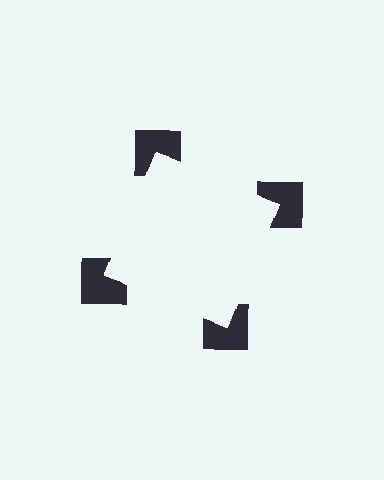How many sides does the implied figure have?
4 sides.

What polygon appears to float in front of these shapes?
An illusory square — its edges are inferred from the aligned wedge cuts in the notched squares, not physically drawn.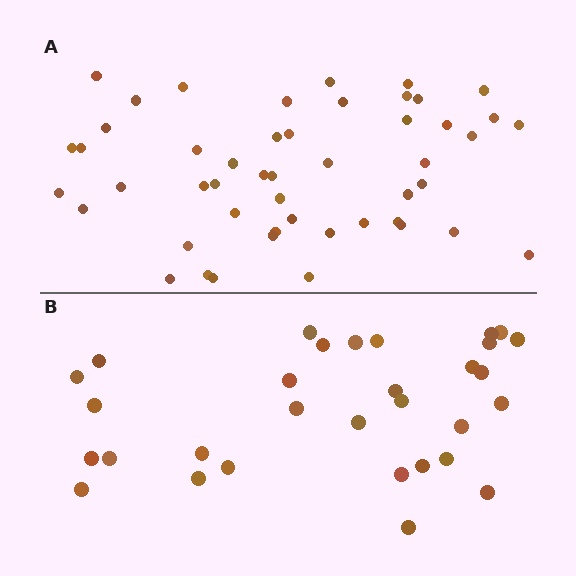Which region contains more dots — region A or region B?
Region A (the top region) has more dots.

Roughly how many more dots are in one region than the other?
Region A has approximately 20 more dots than region B.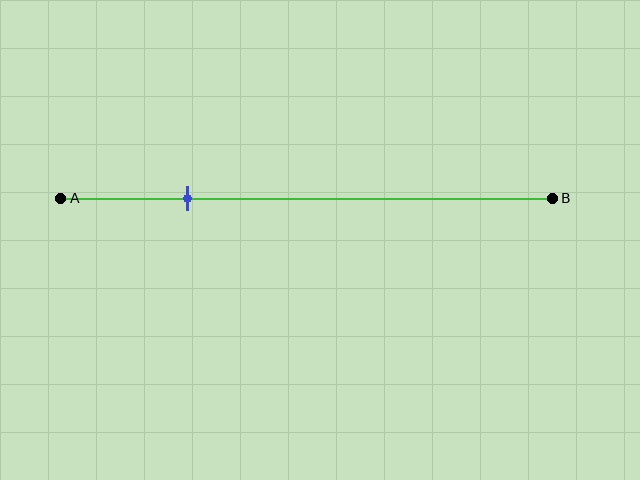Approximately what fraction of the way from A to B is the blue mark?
The blue mark is approximately 25% of the way from A to B.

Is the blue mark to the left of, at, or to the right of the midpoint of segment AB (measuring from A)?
The blue mark is to the left of the midpoint of segment AB.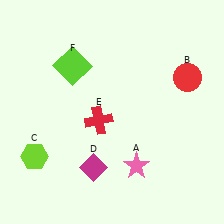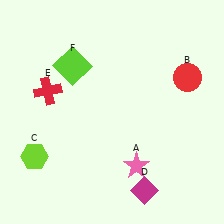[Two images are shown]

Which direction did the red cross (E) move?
The red cross (E) moved left.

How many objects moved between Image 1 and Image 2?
2 objects moved between the two images.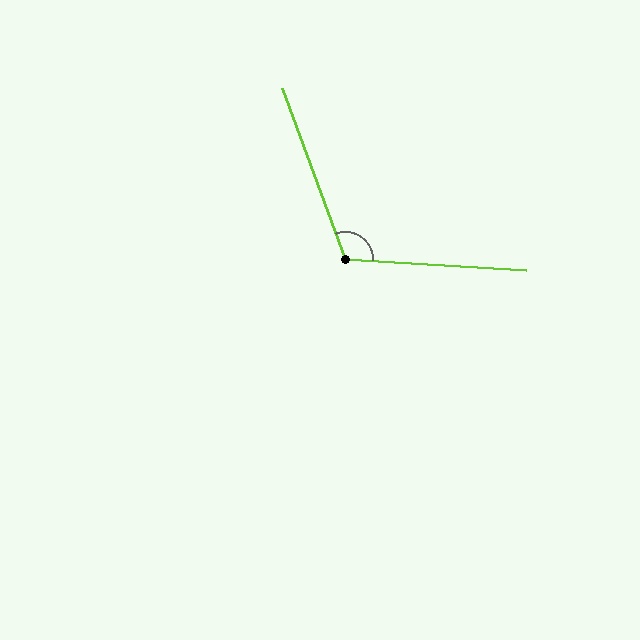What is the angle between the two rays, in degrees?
Approximately 114 degrees.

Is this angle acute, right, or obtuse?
It is obtuse.